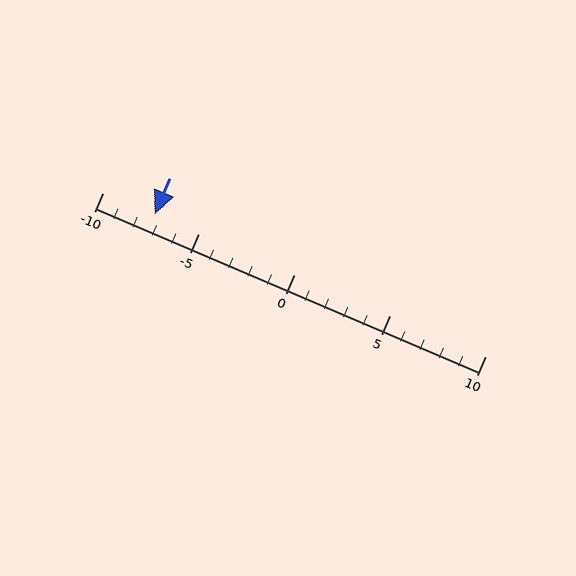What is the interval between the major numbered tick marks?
The major tick marks are spaced 5 units apart.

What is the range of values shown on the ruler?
The ruler shows values from -10 to 10.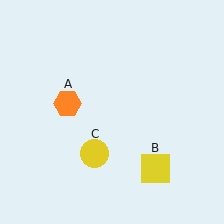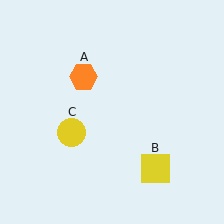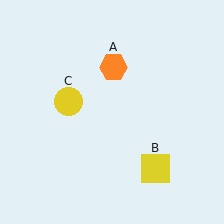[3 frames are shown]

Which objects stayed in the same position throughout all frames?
Yellow square (object B) remained stationary.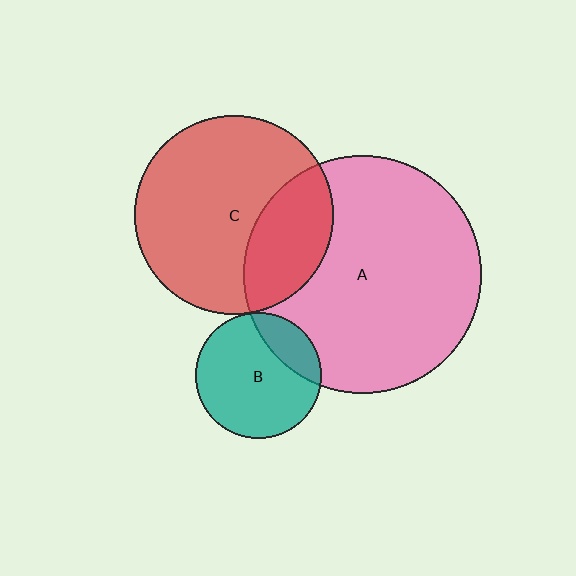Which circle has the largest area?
Circle A (pink).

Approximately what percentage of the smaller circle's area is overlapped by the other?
Approximately 30%.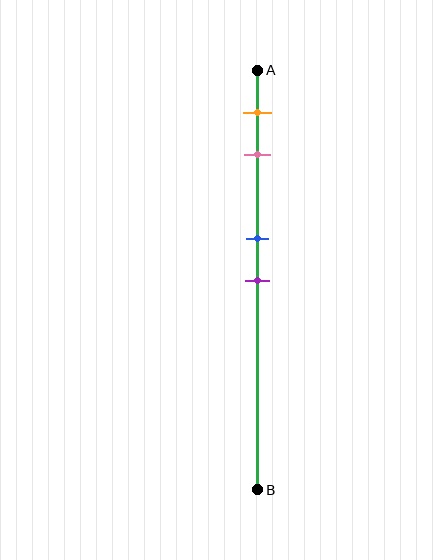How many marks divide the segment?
There are 4 marks dividing the segment.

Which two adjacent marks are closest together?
The blue and purple marks are the closest adjacent pair.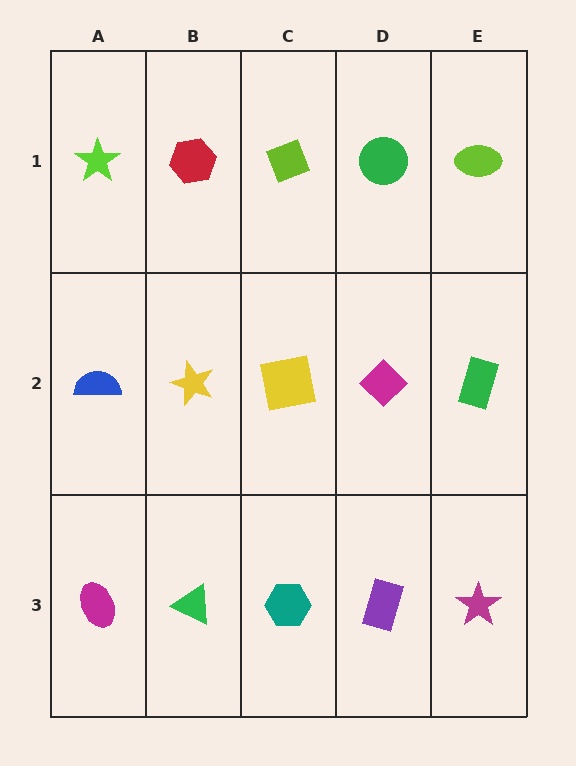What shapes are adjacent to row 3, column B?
A yellow star (row 2, column B), a magenta ellipse (row 3, column A), a teal hexagon (row 3, column C).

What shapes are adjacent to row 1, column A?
A blue semicircle (row 2, column A), a red hexagon (row 1, column B).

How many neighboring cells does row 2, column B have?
4.